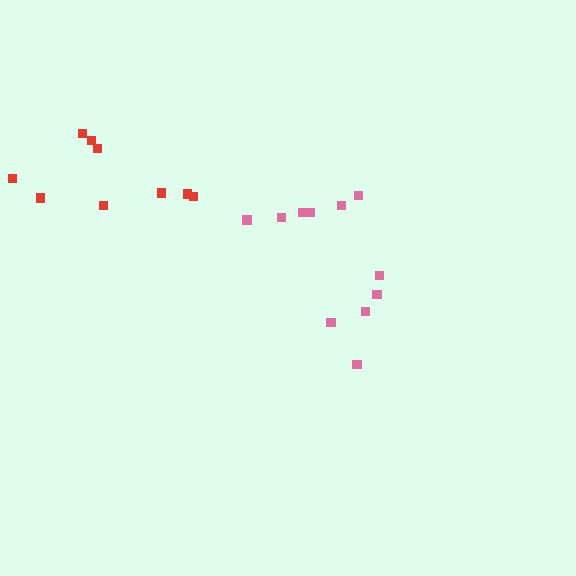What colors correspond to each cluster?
The clusters are colored: red, pink.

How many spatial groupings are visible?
There are 2 spatial groupings.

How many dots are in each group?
Group 1: 9 dots, Group 2: 11 dots (20 total).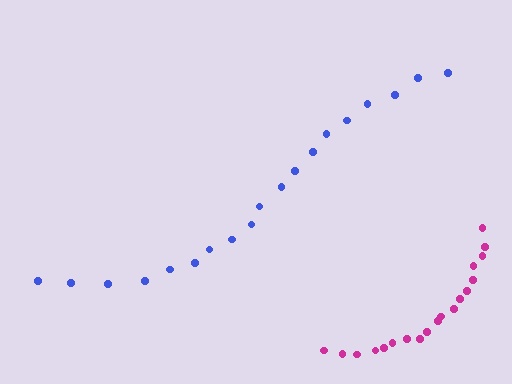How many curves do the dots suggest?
There are 2 distinct paths.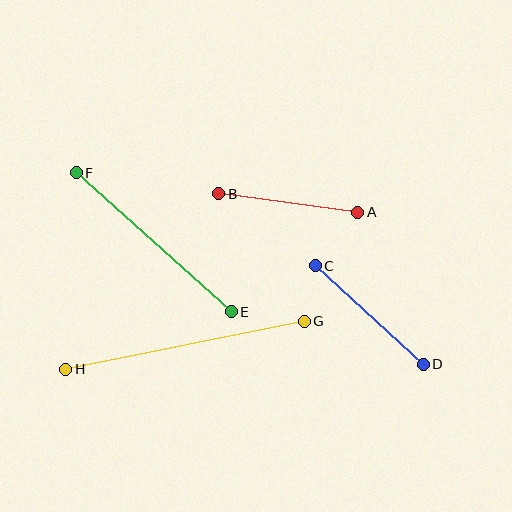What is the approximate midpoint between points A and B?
The midpoint is at approximately (288, 203) pixels.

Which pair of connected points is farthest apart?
Points G and H are farthest apart.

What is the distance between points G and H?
The distance is approximately 243 pixels.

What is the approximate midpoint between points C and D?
The midpoint is at approximately (369, 315) pixels.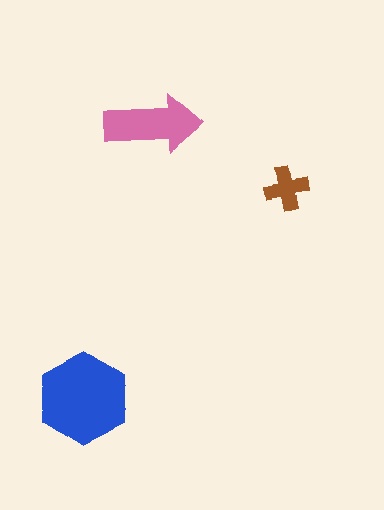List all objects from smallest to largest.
The brown cross, the pink arrow, the blue hexagon.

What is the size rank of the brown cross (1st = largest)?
3rd.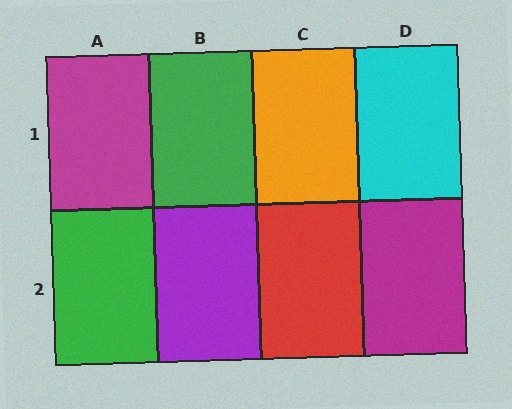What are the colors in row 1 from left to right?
Magenta, green, orange, cyan.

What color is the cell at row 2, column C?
Red.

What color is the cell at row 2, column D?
Magenta.